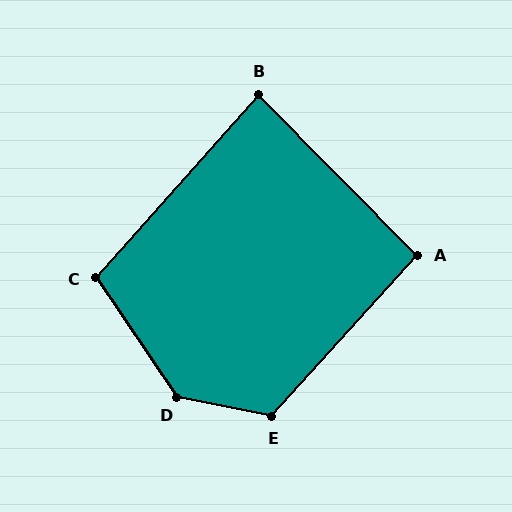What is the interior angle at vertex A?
Approximately 93 degrees (approximately right).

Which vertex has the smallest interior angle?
B, at approximately 86 degrees.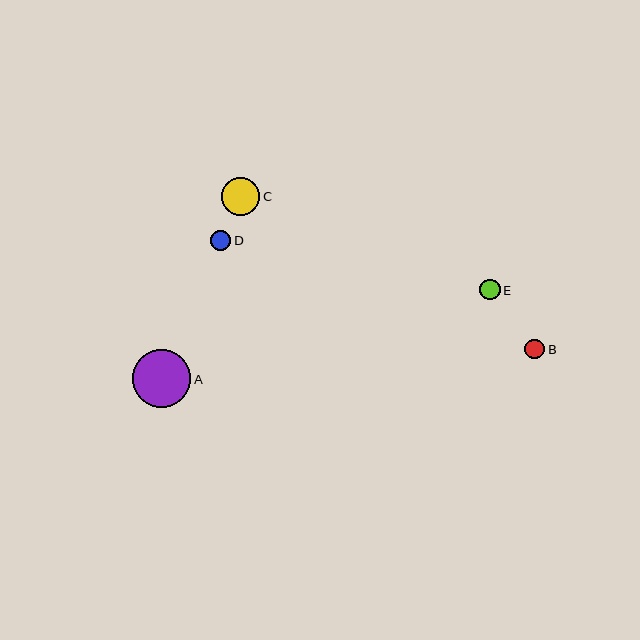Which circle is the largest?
Circle A is the largest with a size of approximately 58 pixels.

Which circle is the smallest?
Circle B is the smallest with a size of approximately 20 pixels.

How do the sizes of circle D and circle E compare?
Circle D and circle E are approximately the same size.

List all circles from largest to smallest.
From largest to smallest: A, C, D, E, B.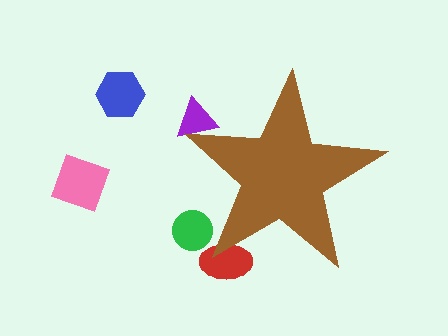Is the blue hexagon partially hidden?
No, the blue hexagon is fully visible.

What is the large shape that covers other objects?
A brown star.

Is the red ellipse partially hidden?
Yes, the red ellipse is partially hidden behind the brown star.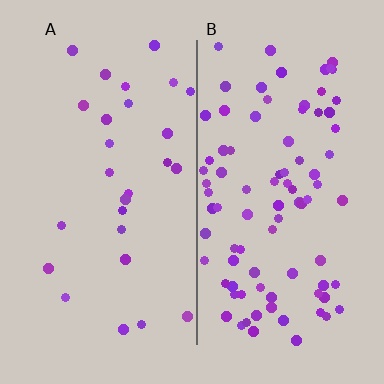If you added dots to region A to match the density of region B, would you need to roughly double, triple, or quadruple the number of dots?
Approximately triple.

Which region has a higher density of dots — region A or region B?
B (the right).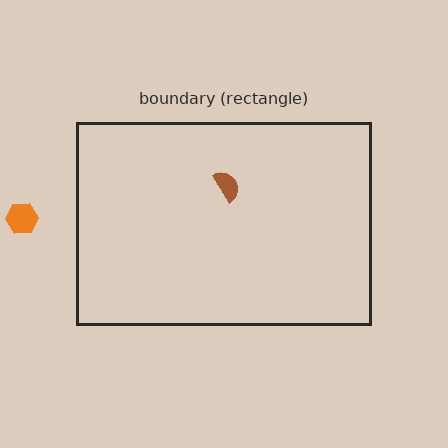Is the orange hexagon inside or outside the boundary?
Outside.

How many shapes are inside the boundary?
1 inside, 1 outside.